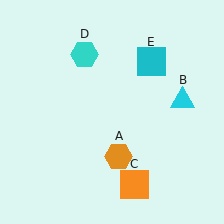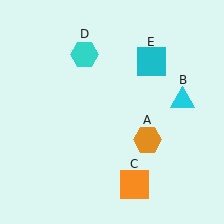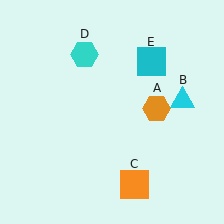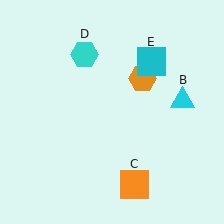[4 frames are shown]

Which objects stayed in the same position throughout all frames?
Cyan triangle (object B) and orange square (object C) and cyan hexagon (object D) and cyan square (object E) remained stationary.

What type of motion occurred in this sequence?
The orange hexagon (object A) rotated counterclockwise around the center of the scene.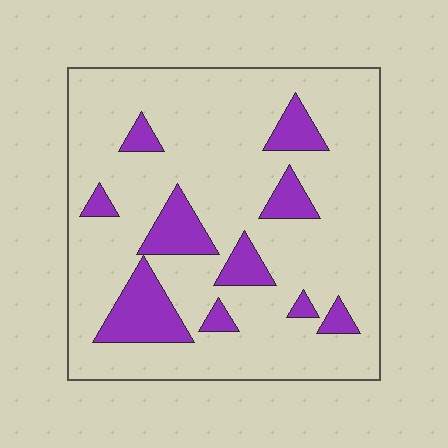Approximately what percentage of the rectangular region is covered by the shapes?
Approximately 15%.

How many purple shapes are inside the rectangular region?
10.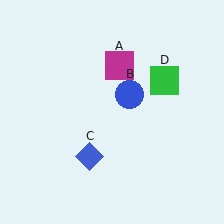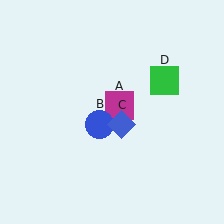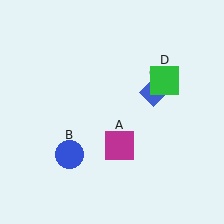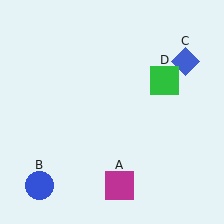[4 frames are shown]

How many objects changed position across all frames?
3 objects changed position: magenta square (object A), blue circle (object B), blue diamond (object C).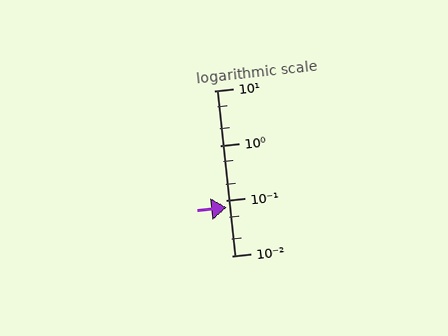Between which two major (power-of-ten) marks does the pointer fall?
The pointer is between 0.01 and 0.1.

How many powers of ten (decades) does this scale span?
The scale spans 3 decades, from 0.01 to 10.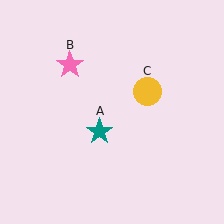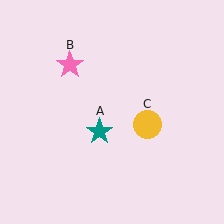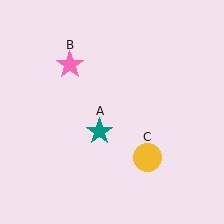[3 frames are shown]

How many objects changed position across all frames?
1 object changed position: yellow circle (object C).